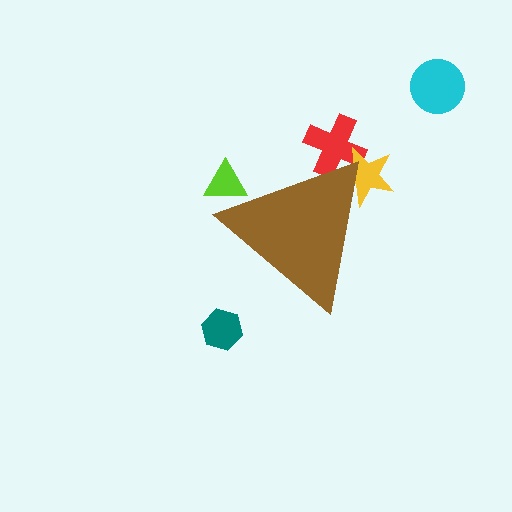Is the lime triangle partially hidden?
Yes, the lime triangle is partially hidden behind the brown triangle.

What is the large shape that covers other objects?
A brown triangle.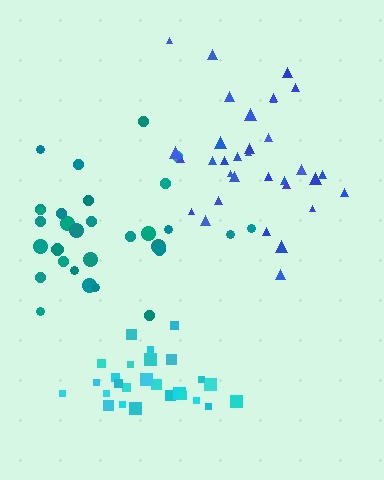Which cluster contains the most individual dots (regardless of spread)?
Blue (33).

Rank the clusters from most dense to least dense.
cyan, blue, teal.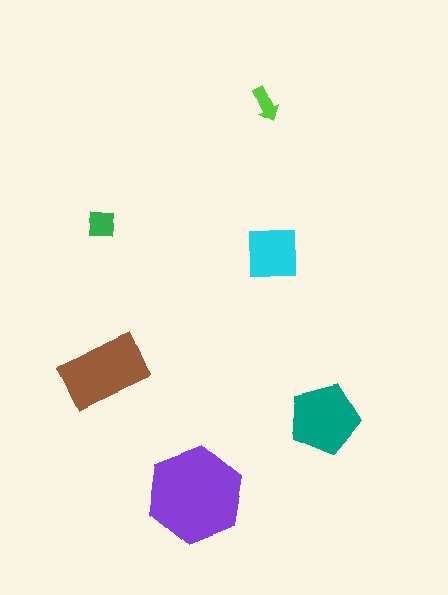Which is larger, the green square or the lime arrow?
The green square.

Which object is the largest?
The purple hexagon.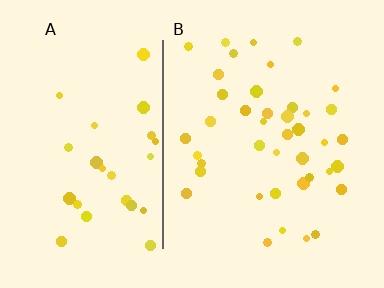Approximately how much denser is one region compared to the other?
Approximately 1.4× — region B over region A.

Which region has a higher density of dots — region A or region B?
B (the right).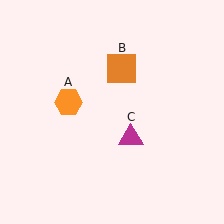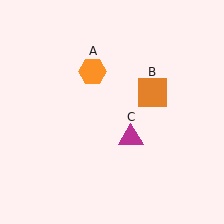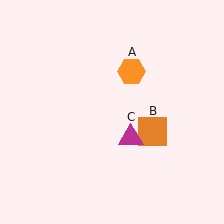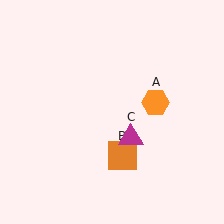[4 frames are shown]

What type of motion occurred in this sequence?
The orange hexagon (object A), orange square (object B) rotated clockwise around the center of the scene.